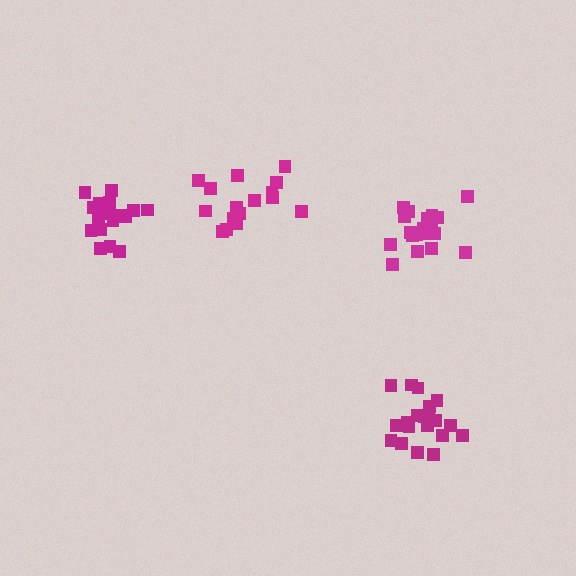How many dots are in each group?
Group 1: 21 dots, Group 2: 18 dots, Group 3: 19 dots, Group 4: 16 dots (74 total).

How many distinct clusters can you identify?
There are 4 distinct clusters.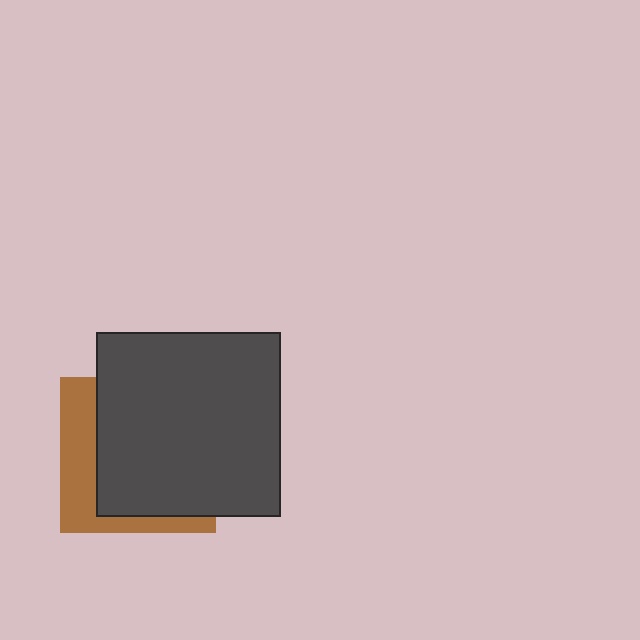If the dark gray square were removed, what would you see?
You would see the complete brown square.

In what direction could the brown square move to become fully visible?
The brown square could move left. That would shift it out from behind the dark gray square entirely.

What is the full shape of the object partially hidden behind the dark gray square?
The partially hidden object is a brown square.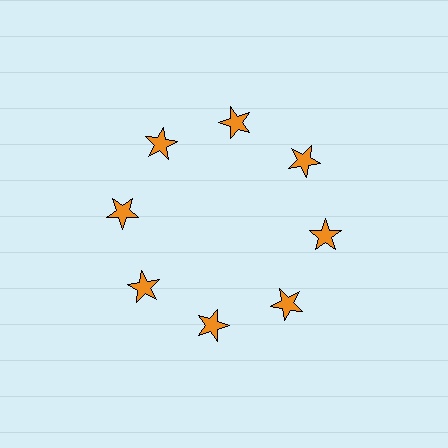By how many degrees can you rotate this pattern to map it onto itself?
The pattern maps onto itself every 45 degrees of rotation.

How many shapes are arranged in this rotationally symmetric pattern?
There are 8 shapes, arranged in 8 groups of 1.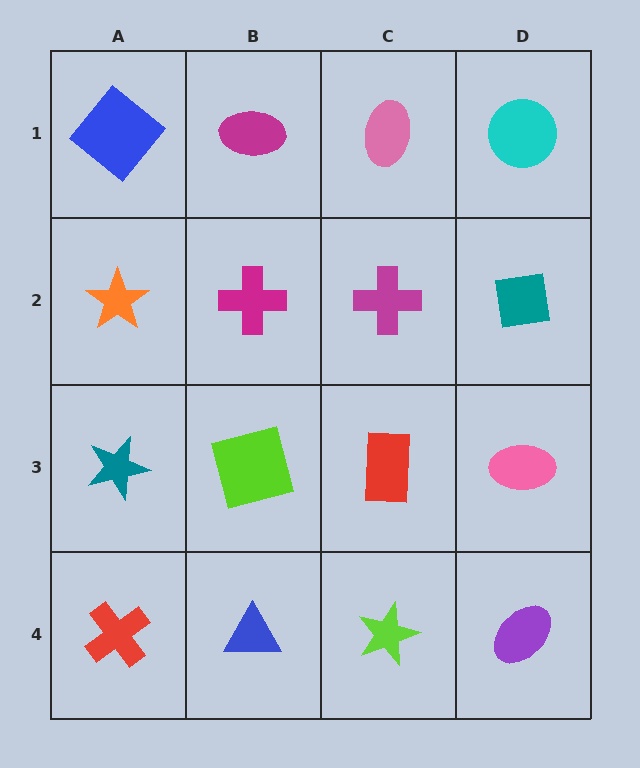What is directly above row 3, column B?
A magenta cross.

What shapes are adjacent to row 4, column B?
A lime square (row 3, column B), a red cross (row 4, column A), a lime star (row 4, column C).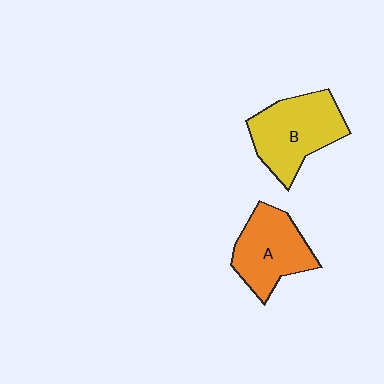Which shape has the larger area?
Shape B (yellow).